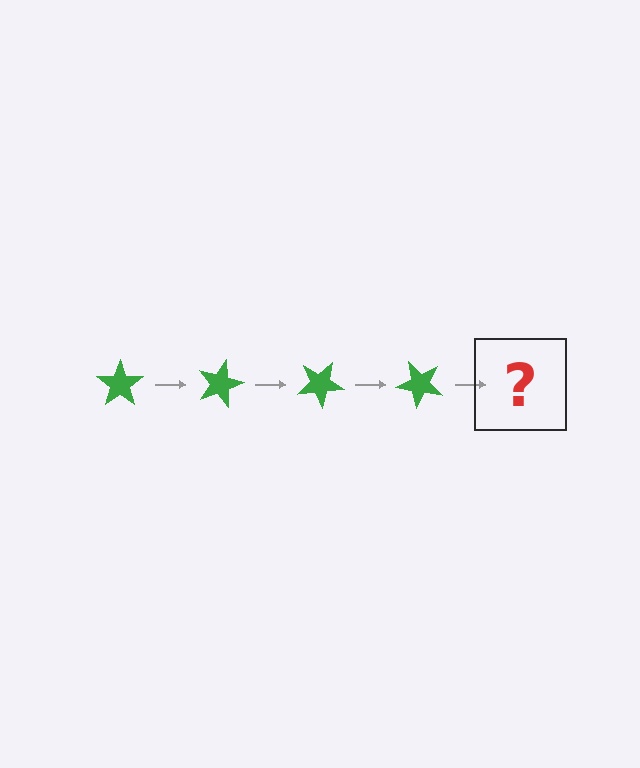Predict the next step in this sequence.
The next step is a green star rotated 60 degrees.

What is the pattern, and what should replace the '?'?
The pattern is that the star rotates 15 degrees each step. The '?' should be a green star rotated 60 degrees.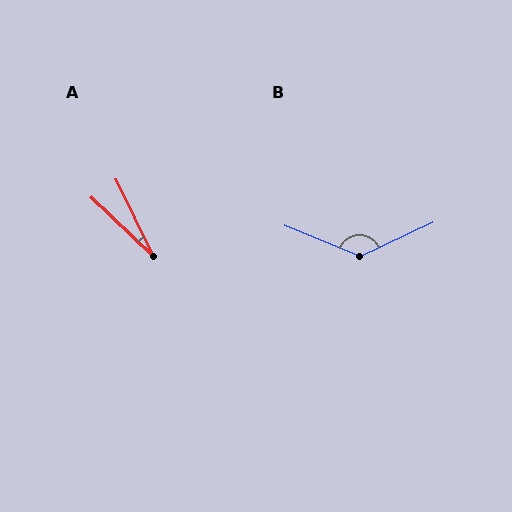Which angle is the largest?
B, at approximately 132 degrees.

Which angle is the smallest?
A, at approximately 20 degrees.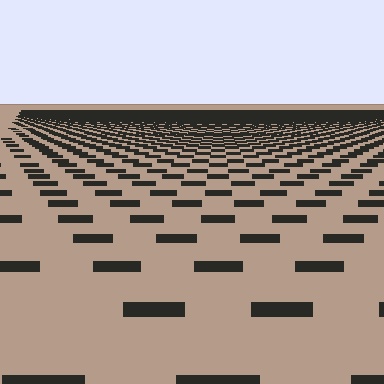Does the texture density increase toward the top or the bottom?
Density increases toward the top.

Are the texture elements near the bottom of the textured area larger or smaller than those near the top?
Larger. Near the bottom, elements are closer to the viewer and appear at a bigger on-screen size.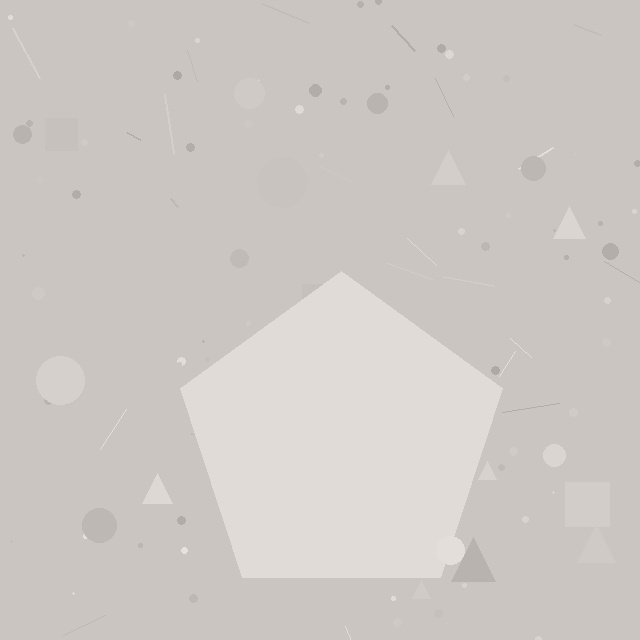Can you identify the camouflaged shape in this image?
The camouflaged shape is a pentagon.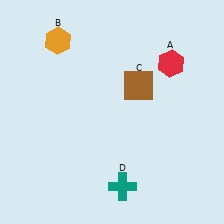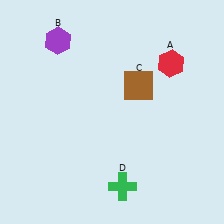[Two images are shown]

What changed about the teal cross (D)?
In Image 1, D is teal. In Image 2, it changed to green.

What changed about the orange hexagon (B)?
In Image 1, B is orange. In Image 2, it changed to purple.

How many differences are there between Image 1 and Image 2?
There are 2 differences between the two images.